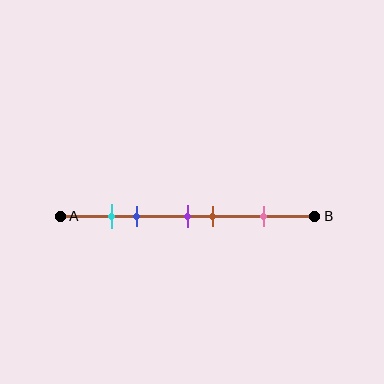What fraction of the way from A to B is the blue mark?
The blue mark is approximately 30% (0.3) of the way from A to B.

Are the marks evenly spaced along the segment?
No, the marks are not evenly spaced.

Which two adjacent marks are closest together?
The cyan and blue marks are the closest adjacent pair.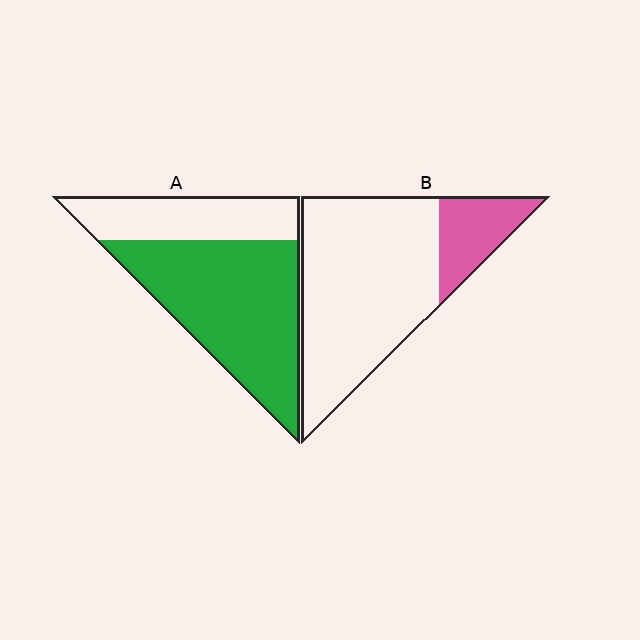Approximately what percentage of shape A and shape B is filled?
A is approximately 70% and B is approximately 20%.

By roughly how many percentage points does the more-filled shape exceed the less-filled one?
By roughly 50 percentage points (A over B).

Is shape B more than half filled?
No.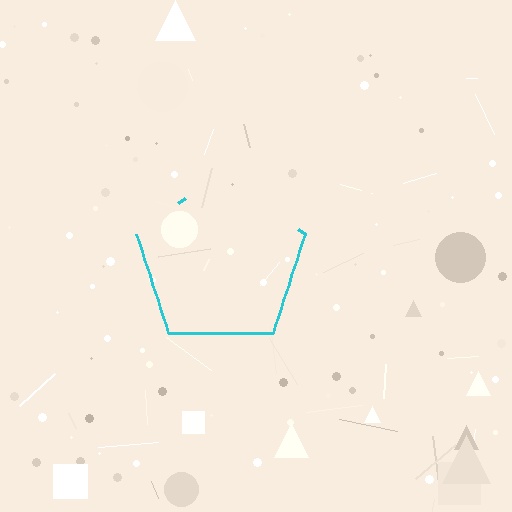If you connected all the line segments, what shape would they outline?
They would outline a pentagon.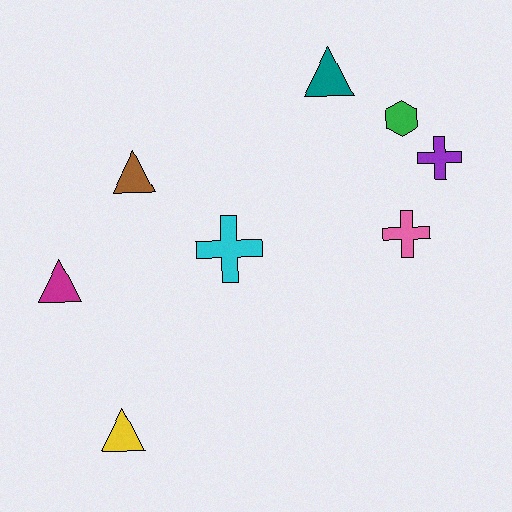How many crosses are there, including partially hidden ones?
There are 3 crosses.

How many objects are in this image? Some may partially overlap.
There are 8 objects.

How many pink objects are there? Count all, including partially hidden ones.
There is 1 pink object.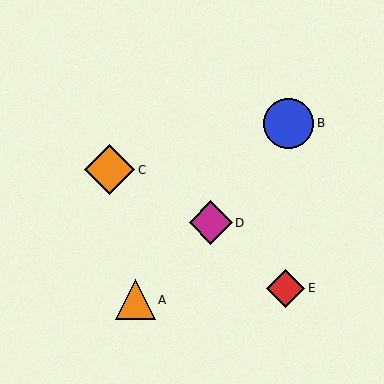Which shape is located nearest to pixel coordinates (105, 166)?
The orange diamond (labeled C) at (110, 170) is nearest to that location.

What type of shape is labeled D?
Shape D is a magenta diamond.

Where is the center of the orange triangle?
The center of the orange triangle is at (135, 300).